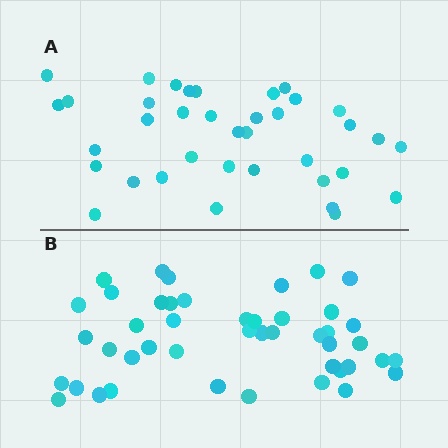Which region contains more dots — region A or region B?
Region B (the bottom region) has more dots.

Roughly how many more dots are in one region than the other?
Region B has roughly 8 or so more dots than region A.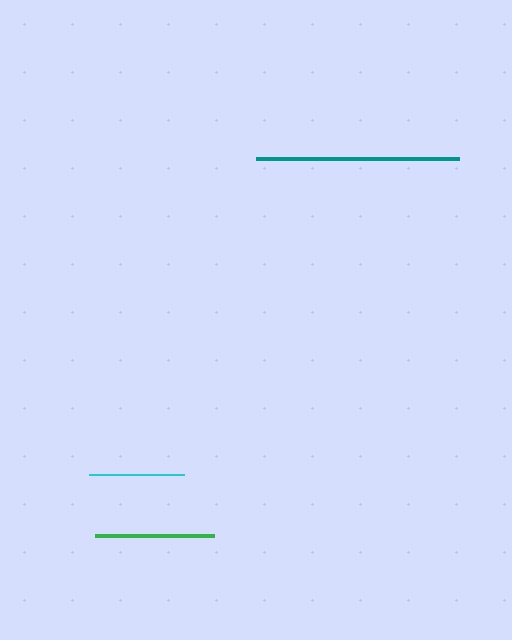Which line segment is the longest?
The teal line is the longest at approximately 203 pixels.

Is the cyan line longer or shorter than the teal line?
The teal line is longer than the cyan line.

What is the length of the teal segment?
The teal segment is approximately 203 pixels long.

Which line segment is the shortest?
The cyan line is the shortest at approximately 95 pixels.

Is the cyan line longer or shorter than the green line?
The green line is longer than the cyan line.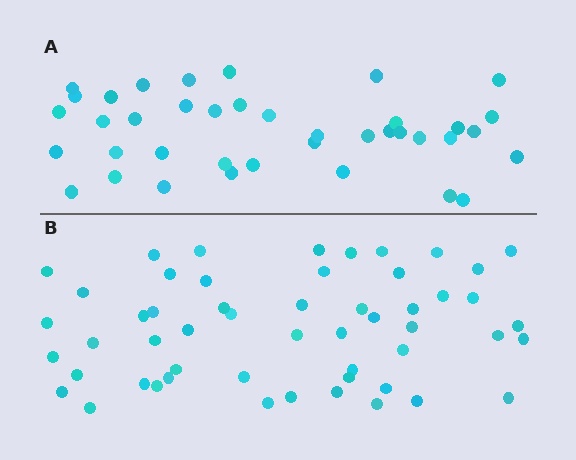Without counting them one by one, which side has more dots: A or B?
Region B (the bottom region) has more dots.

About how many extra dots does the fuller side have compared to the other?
Region B has approximately 15 more dots than region A.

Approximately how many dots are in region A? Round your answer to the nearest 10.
About 40 dots. (The exact count is 39, which rounds to 40.)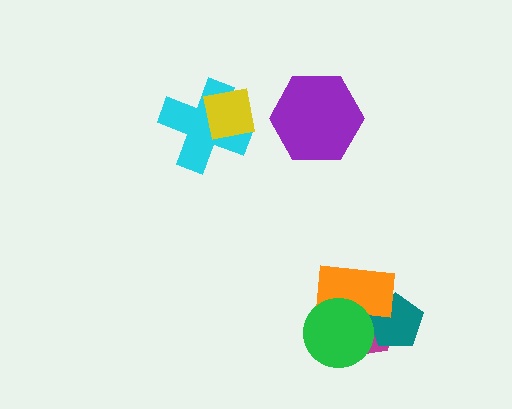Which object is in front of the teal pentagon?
The orange rectangle is in front of the teal pentagon.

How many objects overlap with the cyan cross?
1 object overlaps with the cyan cross.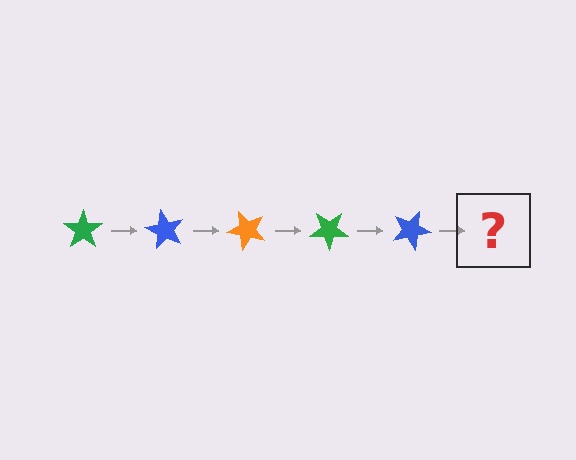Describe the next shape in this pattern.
It should be an orange star, rotated 300 degrees from the start.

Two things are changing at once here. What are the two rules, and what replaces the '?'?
The two rules are that it rotates 60 degrees each step and the color cycles through green, blue, and orange. The '?' should be an orange star, rotated 300 degrees from the start.